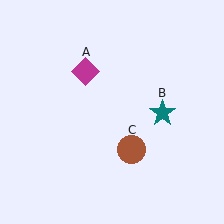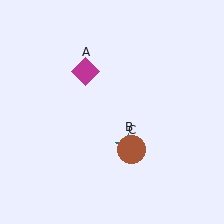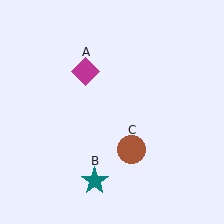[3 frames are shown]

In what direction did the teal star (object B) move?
The teal star (object B) moved down and to the left.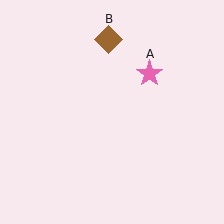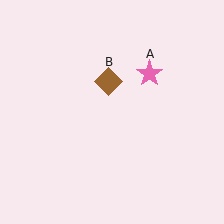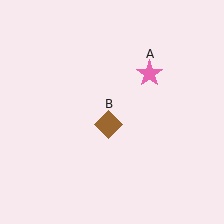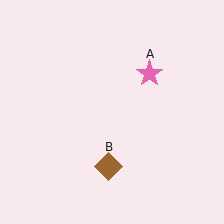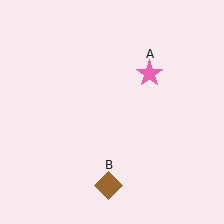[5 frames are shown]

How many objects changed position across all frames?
1 object changed position: brown diamond (object B).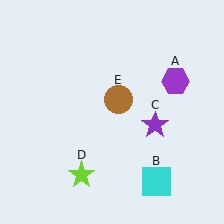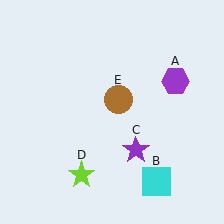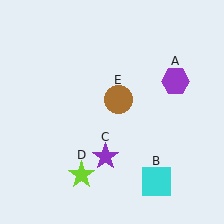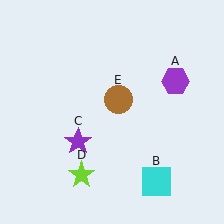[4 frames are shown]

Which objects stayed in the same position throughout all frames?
Purple hexagon (object A) and cyan square (object B) and lime star (object D) and brown circle (object E) remained stationary.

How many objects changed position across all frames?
1 object changed position: purple star (object C).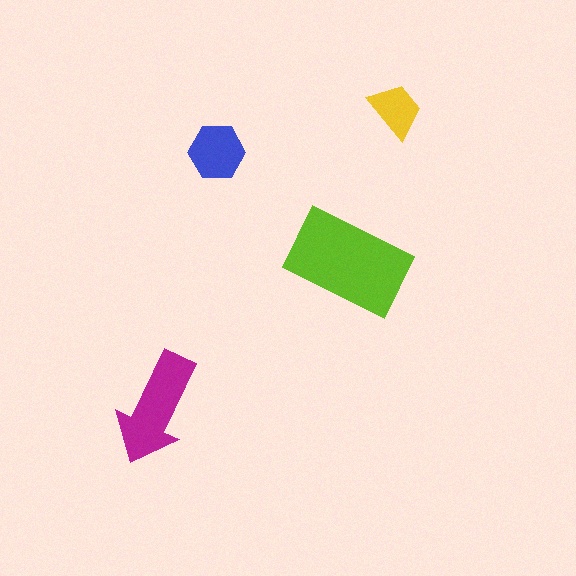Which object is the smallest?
The yellow trapezoid.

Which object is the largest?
The lime rectangle.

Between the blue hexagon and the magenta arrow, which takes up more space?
The magenta arrow.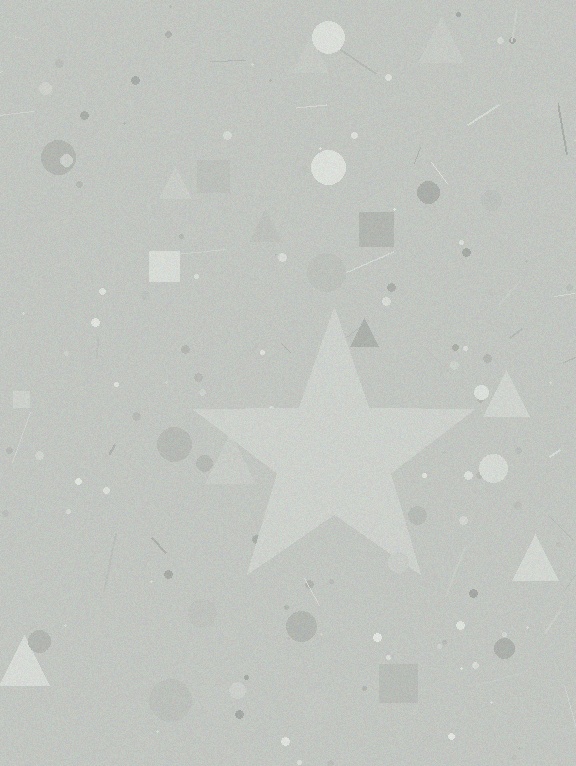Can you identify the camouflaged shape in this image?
The camouflaged shape is a star.